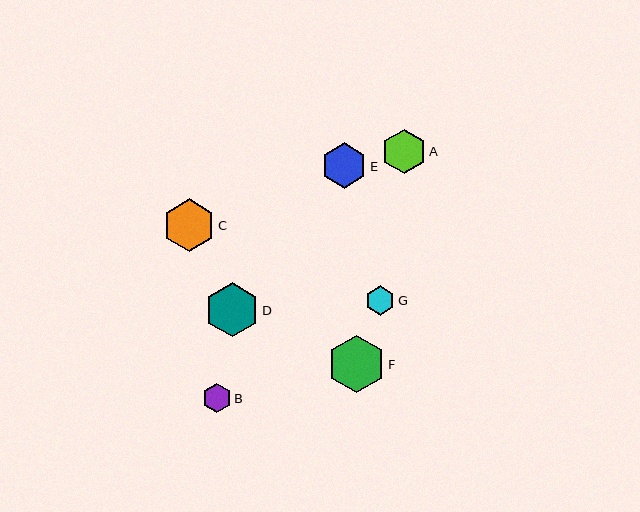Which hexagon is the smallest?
Hexagon B is the smallest with a size of approximately 29 pixels.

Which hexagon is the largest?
Hexagon F is the largest with a size of approximately 58 pixels.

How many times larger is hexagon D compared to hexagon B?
Hexagon D is approximately 1.9 times the size of hexagon B.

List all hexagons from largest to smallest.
From largest to smallest: F, D, C, E, A, G, B.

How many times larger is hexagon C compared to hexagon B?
Hexagon C is approximately 1.8 times the size of hexagon B.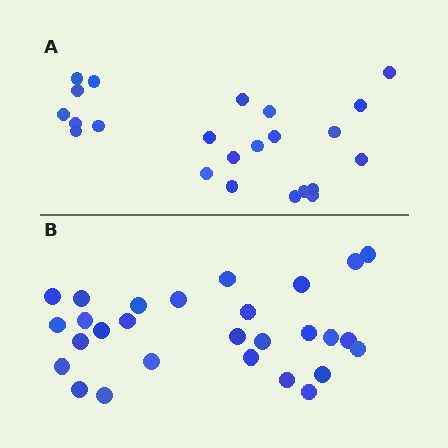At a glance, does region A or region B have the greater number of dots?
Region B (the bottom region) has more dots.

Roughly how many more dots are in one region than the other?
Region B has about 5 more dots than region A.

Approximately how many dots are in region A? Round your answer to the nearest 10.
About 20 dots. (The exact count is 23, which rounds to 20.)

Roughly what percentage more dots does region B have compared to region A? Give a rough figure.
About 20% more.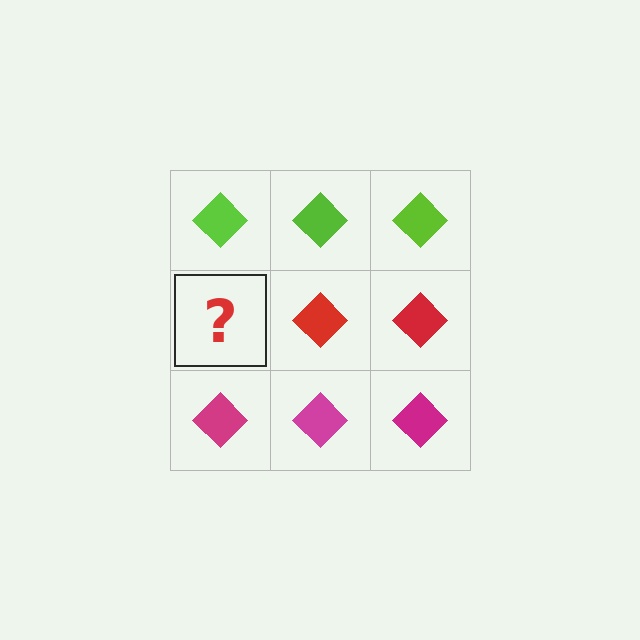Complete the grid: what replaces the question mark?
The question mark should be replaced with a red diamond.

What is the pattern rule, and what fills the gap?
The rule is that each row has a consistent color. The gap should be filled with a red diamond.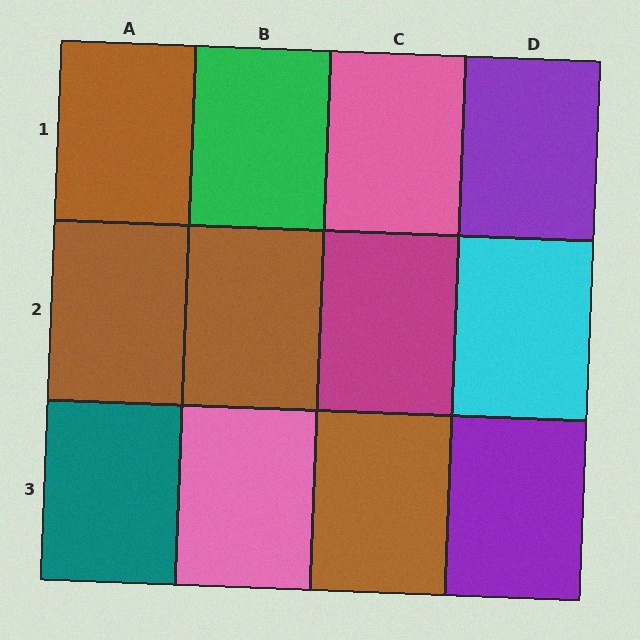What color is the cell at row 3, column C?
Brown.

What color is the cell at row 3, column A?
Teal.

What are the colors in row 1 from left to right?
Brown, green, pink, purple.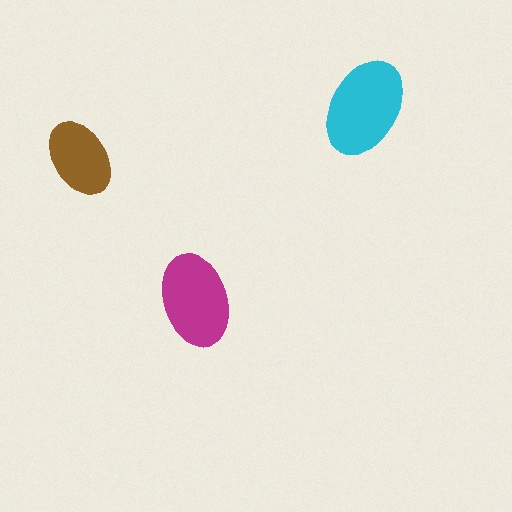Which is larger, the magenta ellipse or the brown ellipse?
The magenta one.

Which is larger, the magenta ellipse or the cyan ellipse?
The cyan one.